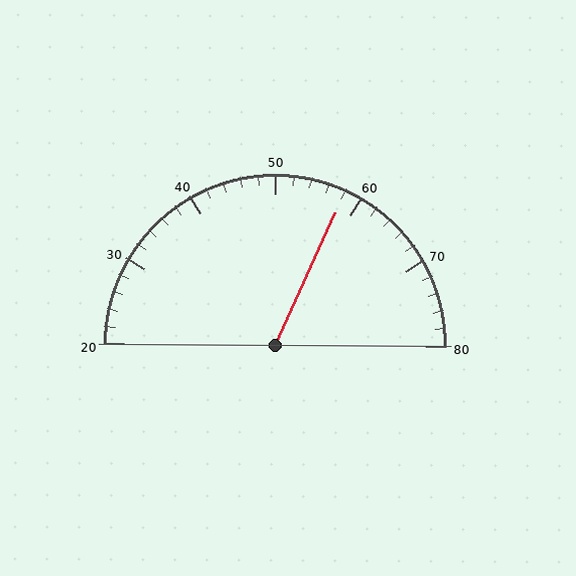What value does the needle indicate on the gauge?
The needle indicates approximately 58.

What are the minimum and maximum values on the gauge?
The gauge ranges from 20 to 80.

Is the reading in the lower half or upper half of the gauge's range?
The reading is in the upper half of the range (20 to 80).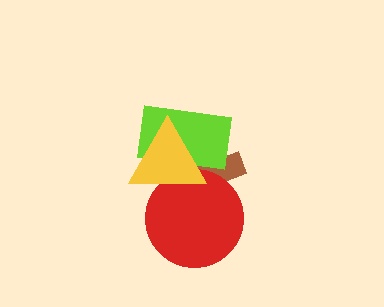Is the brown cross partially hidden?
Yes, it is partially covered by another shape.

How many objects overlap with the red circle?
3 objects overlap with the red circle.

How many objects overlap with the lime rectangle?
3 objects overlap with the lime rectangle.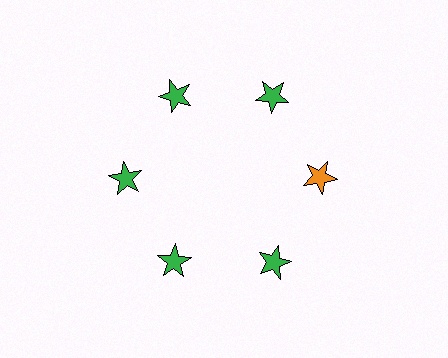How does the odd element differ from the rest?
It has a different color: orange instead of green.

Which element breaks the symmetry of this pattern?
The orange star at roughly the 3 o'clock position breaks the symmetry. All other shapes are green stars.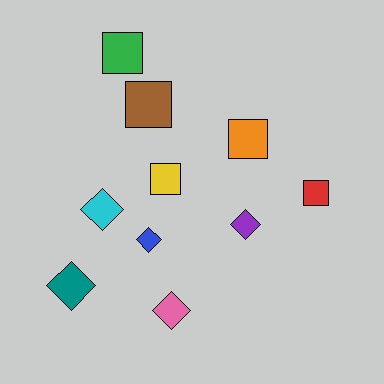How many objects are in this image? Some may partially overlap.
There are 10 objects.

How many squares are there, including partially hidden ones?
There are 5 squares.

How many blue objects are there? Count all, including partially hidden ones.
There is 1 blue object.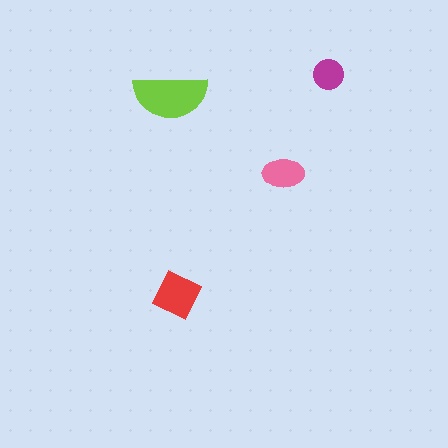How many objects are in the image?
There are 4 objects in the image.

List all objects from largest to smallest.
The lime semicircle, the red diamond, the pink ellipse, the magenta circle.